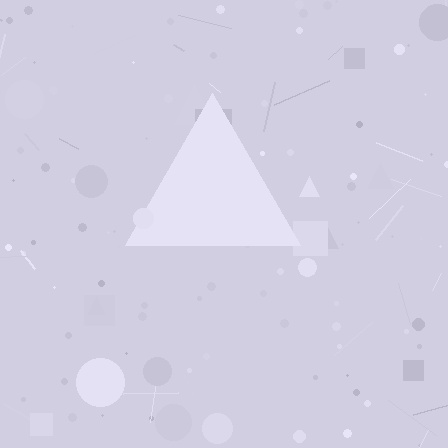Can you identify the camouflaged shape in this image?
The camouflaged shape is a triangle.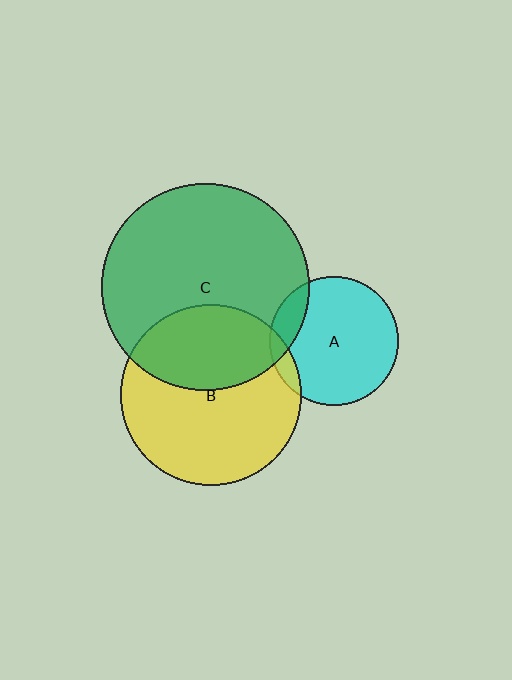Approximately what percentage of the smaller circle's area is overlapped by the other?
Approximately 10%.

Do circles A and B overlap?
Yes.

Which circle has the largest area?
Circle C (green).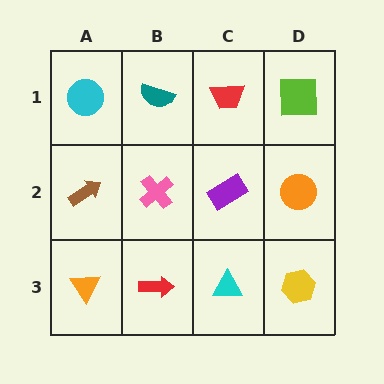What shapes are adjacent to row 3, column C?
A purple rectangle (row 2, column C), a red arrow (row 3, column B), a yellow hexagon (row 3, column D).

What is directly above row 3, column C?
A purple rectangle.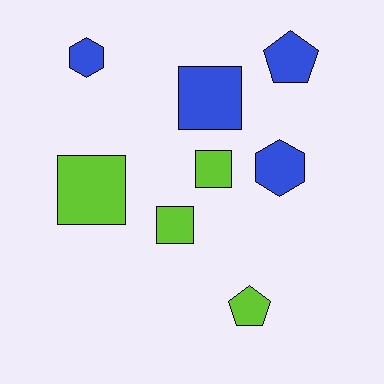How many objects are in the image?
There are 8 objects.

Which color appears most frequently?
Blue, with 4 objects.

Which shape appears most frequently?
Square, with 4 objects.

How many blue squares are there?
There is 1 blue square.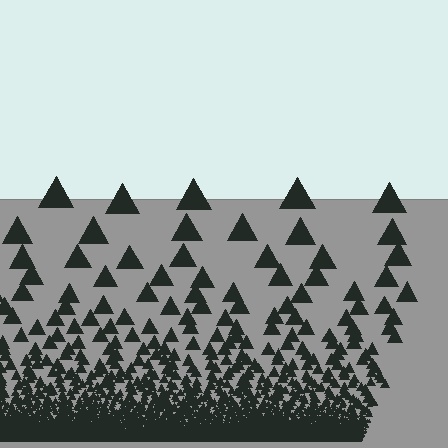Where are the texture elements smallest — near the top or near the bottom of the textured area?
Near the bottom.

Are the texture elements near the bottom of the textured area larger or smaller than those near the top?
Smaller. The gradient is inverted — elements near the bottom are smaller and denser.